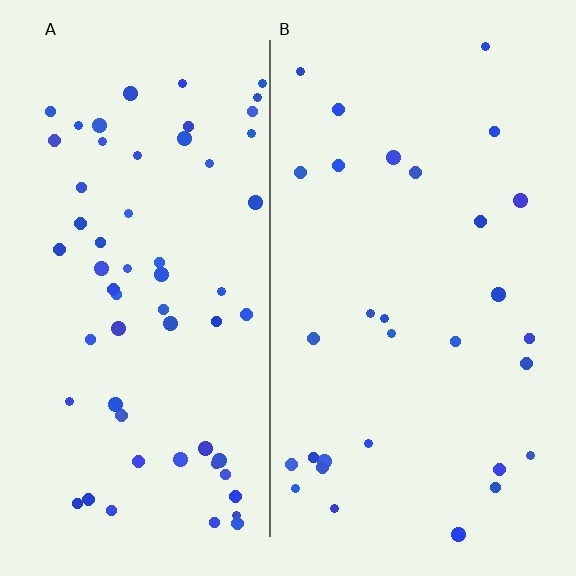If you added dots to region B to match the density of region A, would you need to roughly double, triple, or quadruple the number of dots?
Approximately double.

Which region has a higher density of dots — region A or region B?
A (the left).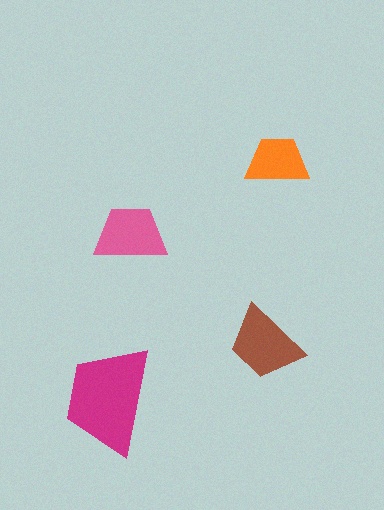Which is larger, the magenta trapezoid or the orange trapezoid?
The magenta one.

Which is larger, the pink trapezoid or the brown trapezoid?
The brown one.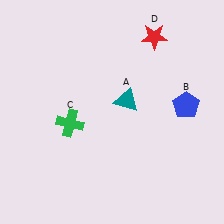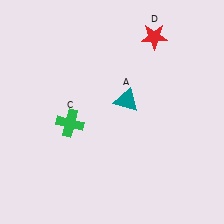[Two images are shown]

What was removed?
The blue pentagon (B) was removed in Image 2.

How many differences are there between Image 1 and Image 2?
There is 1 difference between the two images.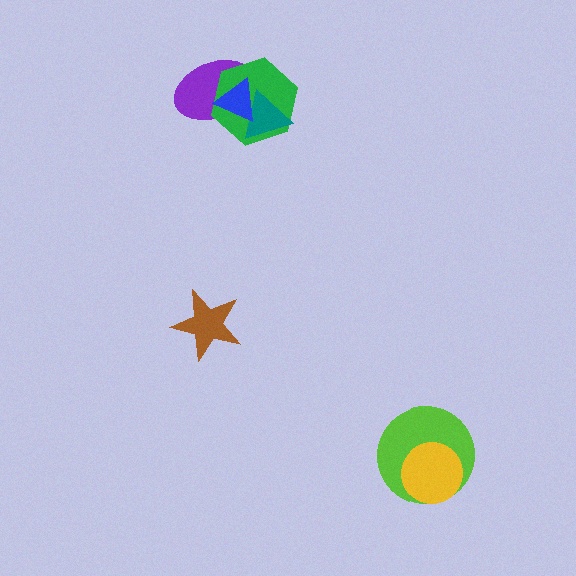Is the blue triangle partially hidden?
No, no other shape covers it.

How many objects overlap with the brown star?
0 objects overlap with the brown star.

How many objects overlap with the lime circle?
1 object overlaps with the lime circle.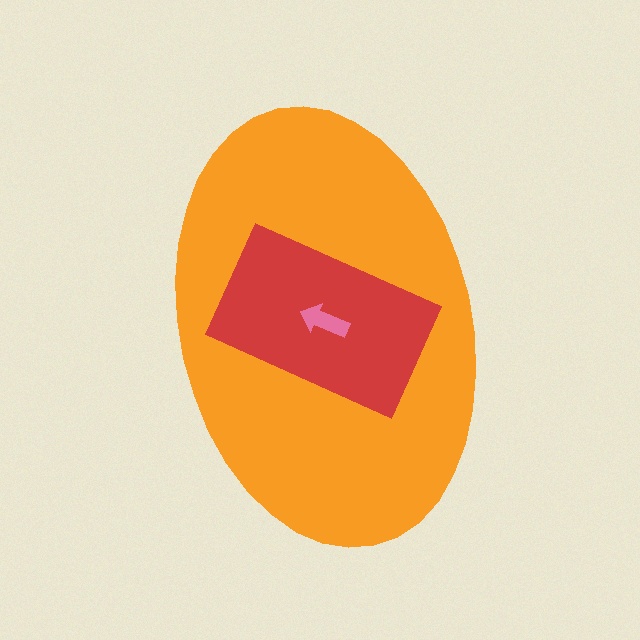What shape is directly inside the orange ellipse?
The red rectangle.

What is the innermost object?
The pink arrow.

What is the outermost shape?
The orange ellipse.